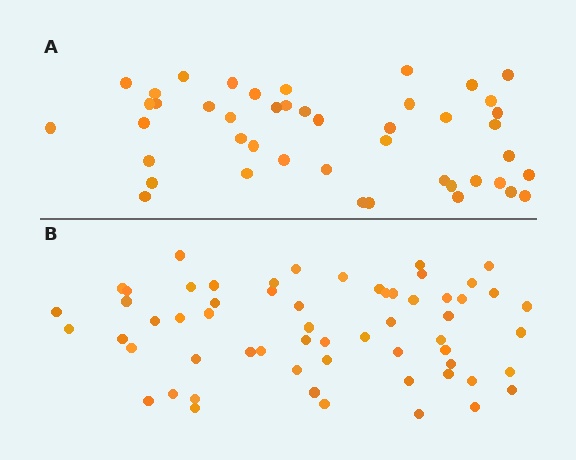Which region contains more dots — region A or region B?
Region B (the bottom region) has more dots.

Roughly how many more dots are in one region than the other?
Region B has approximately 15 more dots than region A.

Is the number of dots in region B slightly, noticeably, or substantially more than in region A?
Region B has noticeably more, but not dramatically so. The ratio is roughly 1.3 to 1.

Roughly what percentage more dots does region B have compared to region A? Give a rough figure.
About 35% more.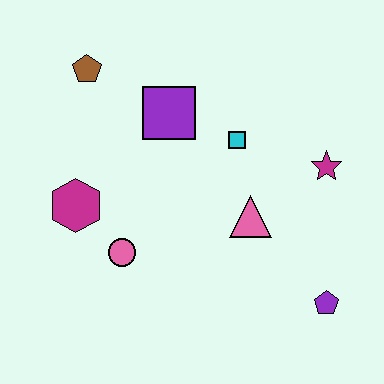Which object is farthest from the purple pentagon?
The brown pentagon is farthest from the purple pentagon.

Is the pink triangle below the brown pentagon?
Yes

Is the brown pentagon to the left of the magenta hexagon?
No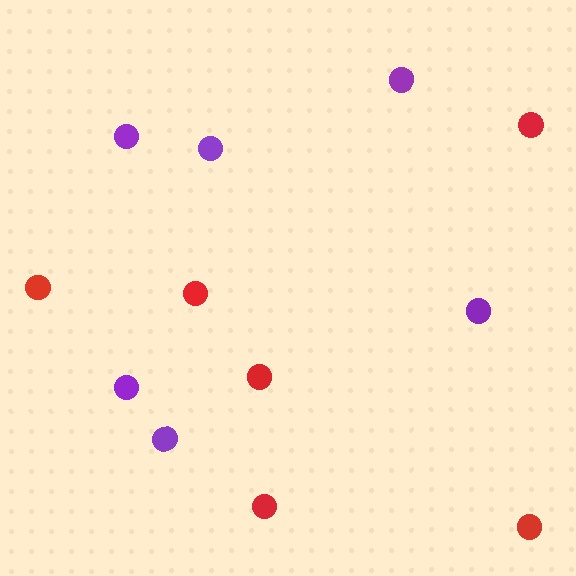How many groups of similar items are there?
There are 2 groups: one group of red circles (6) and one group of purple circles (6).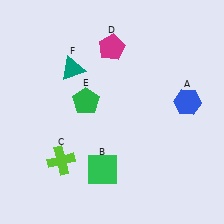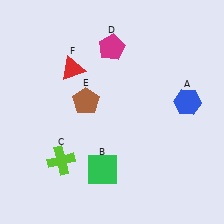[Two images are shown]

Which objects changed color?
E changed from green to brown. F changed from teal to red.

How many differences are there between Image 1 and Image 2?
There are 2 differences between the two images.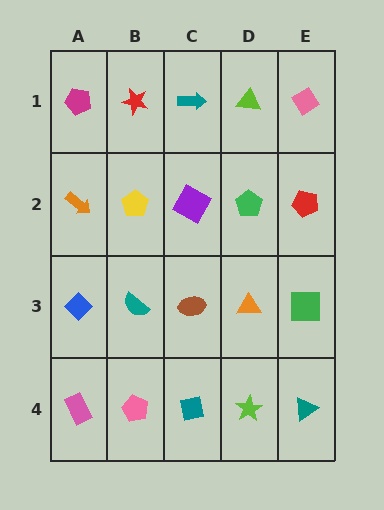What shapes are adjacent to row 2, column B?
A red star (row 1, column B), a teal semicircle (row 3, column B), an orange arrow (row 2, column A), a purple square (row 2, column C).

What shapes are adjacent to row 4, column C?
A brown ellipse (row 3, column C), a pink pentagon (row 4, column B), a lime star (row 4, column D).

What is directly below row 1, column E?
A red pentagon.